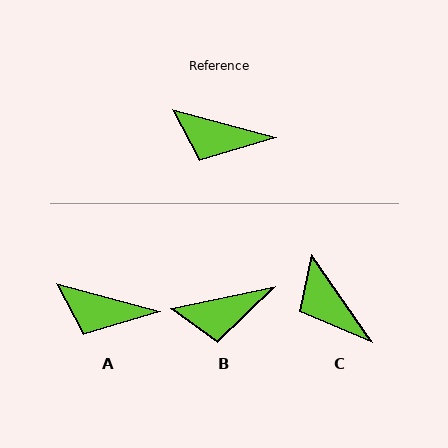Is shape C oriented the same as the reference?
No, it is off by about 40 degrees.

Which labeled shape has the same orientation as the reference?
A.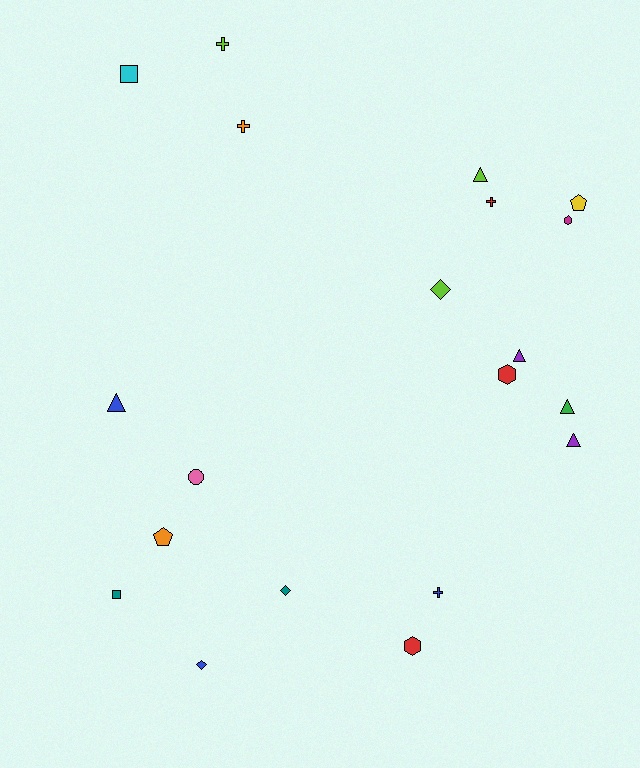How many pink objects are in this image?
There is 1 pink object.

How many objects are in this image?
There are 20 objects.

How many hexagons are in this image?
There are 3 hexagons.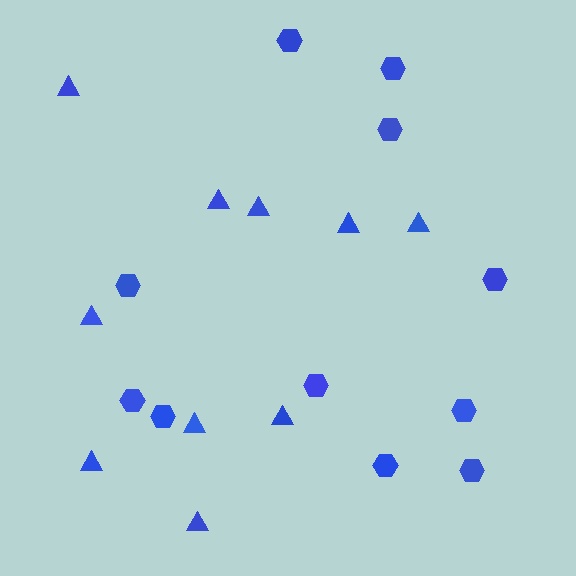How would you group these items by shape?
There are 2 groups: one group of hexagons (11) and one group of triangles (10).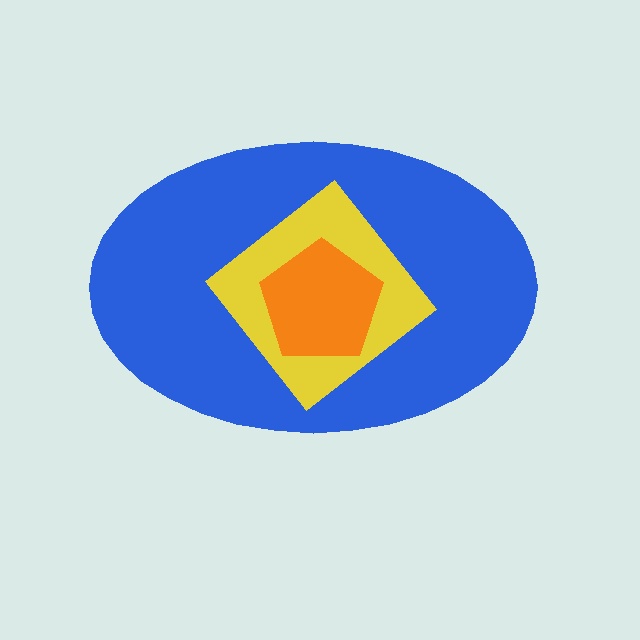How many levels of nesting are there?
3.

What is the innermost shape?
The orange pentagon.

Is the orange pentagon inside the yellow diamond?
Yes.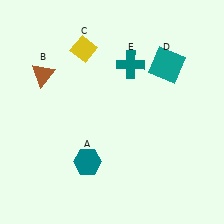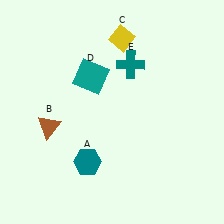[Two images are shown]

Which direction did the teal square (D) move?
The teal square (D) moved left.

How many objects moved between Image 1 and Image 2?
3 objects moved between the two images.